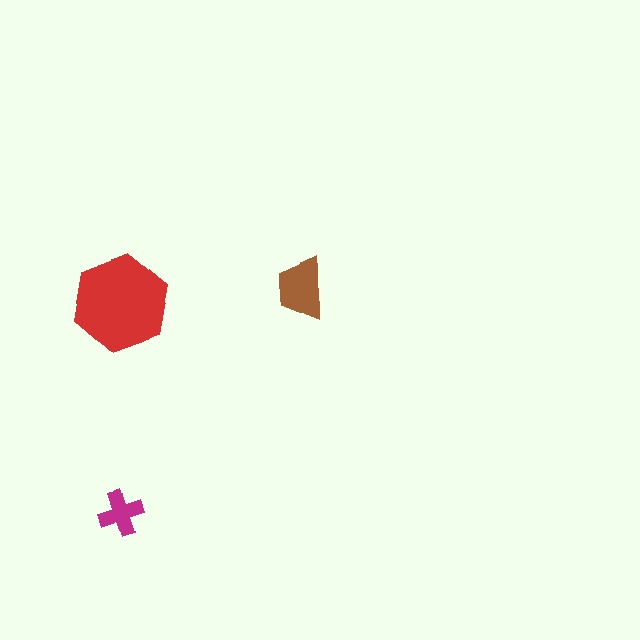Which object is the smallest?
The magenta cross.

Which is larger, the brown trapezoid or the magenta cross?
The brown trapezoid.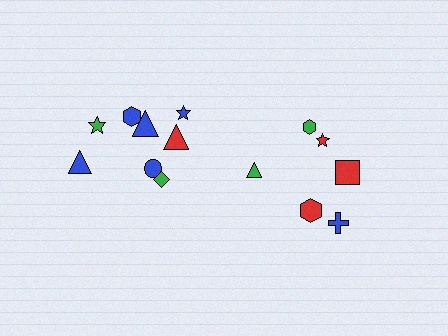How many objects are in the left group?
There are 8 objects.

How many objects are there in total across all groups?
There are 14 objects.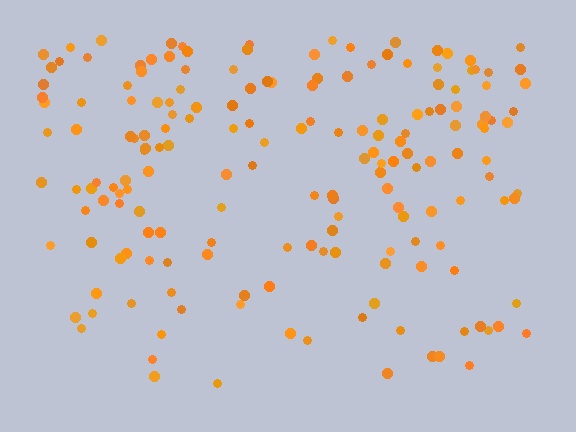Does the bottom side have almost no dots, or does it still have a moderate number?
Still a moderate number, just noticeably fewer than the top.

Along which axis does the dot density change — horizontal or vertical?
Vertical.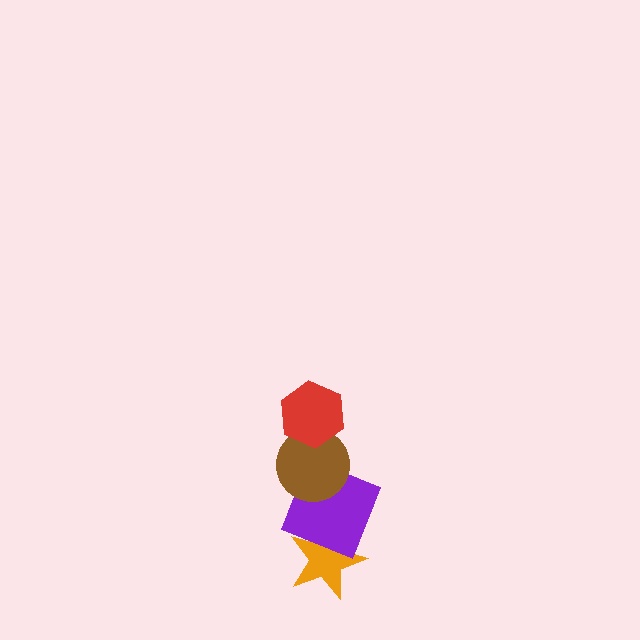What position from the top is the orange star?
The orange star is 4th from the top.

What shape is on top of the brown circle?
The red hexagon is on top of the brown circle.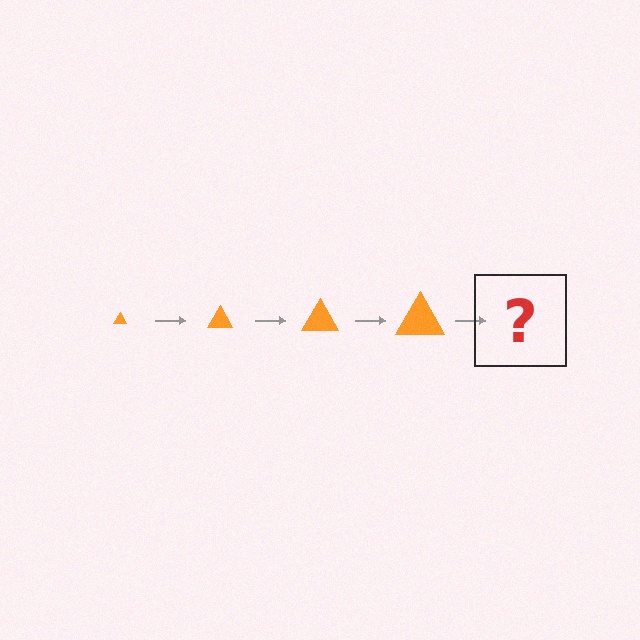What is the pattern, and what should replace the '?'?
The pattern is that the triangle gets progressively larger each step. The '?' should be an orange triangle, larger than the previous one.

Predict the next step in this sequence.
The next step is an orange triangle, larger than the previous one.